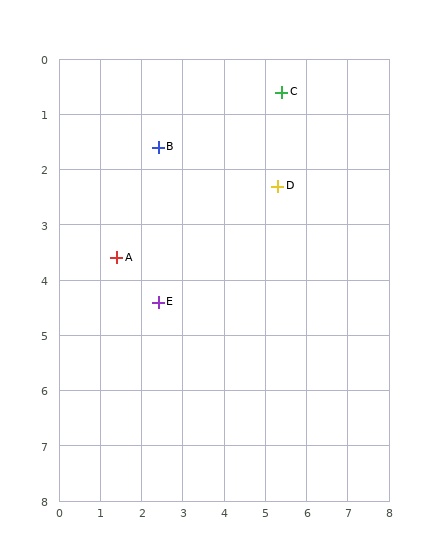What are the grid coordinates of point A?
Point A is at approximately (1.4, 3.6).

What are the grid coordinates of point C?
Point C is at approximately (5.4, 0.6).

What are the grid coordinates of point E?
Point E is at approximately (2.4, 4.4).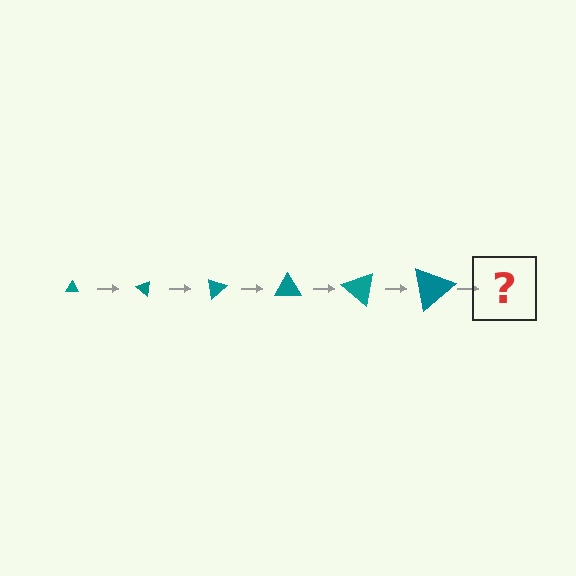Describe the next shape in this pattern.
It should be a triangle, larger than the previous one and rotated 240 degrees from the start.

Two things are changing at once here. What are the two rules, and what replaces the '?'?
The two rules are that the triangle grows larger each step and it rotates 40 degrees each step. The '?' should be a triangle, larger than the previous one and rotated 240 degrees from the start.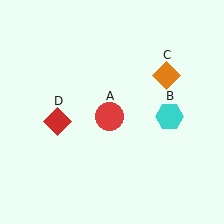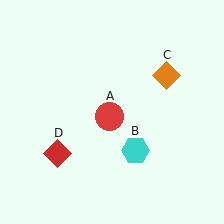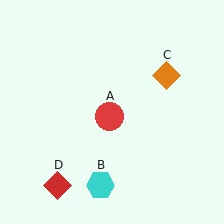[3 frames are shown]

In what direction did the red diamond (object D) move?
The red diamond (object D) moved down.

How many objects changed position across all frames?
2 objects changed position: cyan hexagon (object B), red diamond (object D).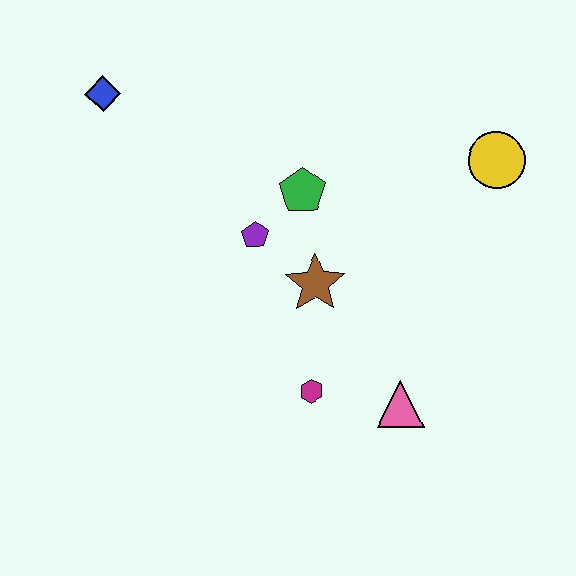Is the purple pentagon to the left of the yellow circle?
Yes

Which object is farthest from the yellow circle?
The blue diamond is farthest from the yellow circle.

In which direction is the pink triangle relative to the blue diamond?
The pink triangle is below the blue diamond.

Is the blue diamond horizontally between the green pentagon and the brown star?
No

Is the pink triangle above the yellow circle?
No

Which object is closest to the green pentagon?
The purple pentagon is closest to the green pentagon.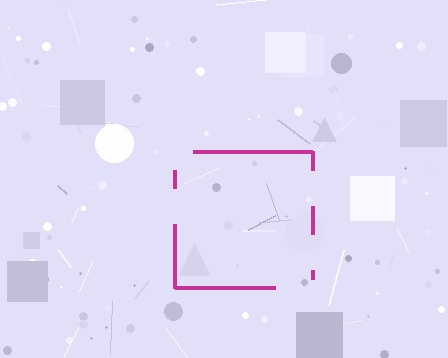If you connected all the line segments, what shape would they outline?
They would outline a square.